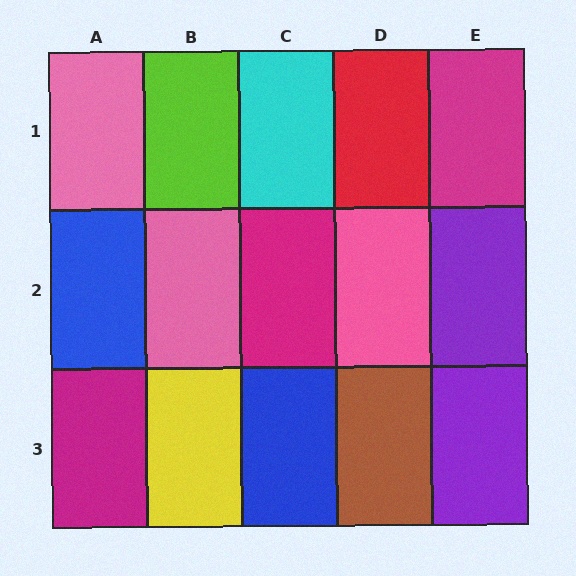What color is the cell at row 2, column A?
Blue.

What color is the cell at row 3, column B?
Yellow.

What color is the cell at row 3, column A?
Magenta.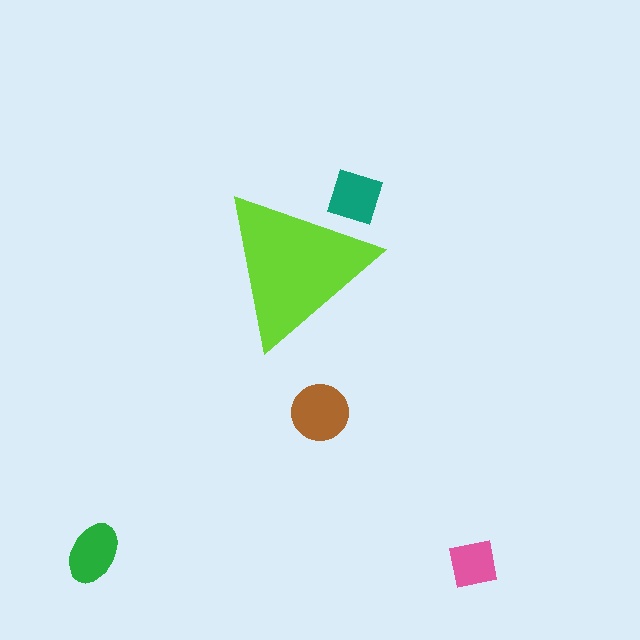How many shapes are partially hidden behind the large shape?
1 shape is partially hidden.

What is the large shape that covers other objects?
A lime triangle.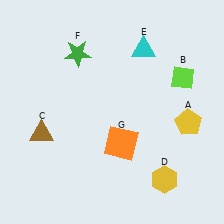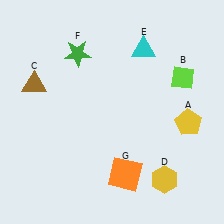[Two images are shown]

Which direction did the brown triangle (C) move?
The brown triangle (C) moved up.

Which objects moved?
The objects that moved are: the brown triangle (C), the orange square (G).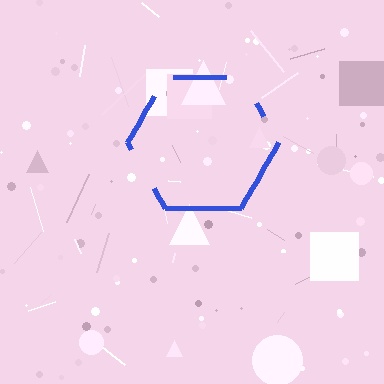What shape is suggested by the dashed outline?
The dashed outline suggests a hexagon.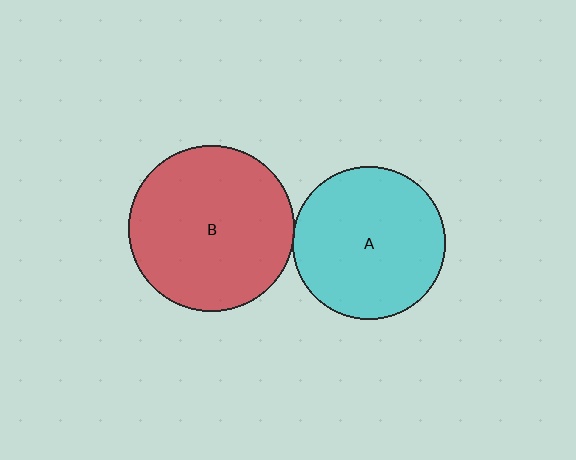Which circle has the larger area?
Circle B (red).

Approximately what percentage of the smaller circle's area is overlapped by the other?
Approximately 5%.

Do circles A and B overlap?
Yes.